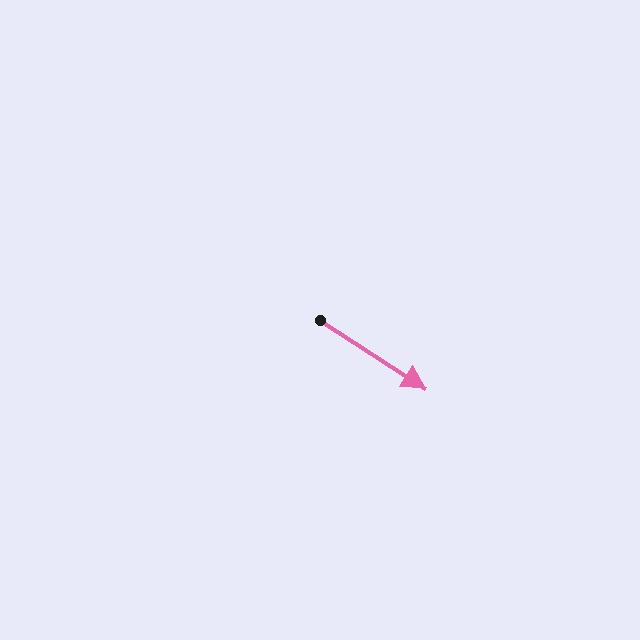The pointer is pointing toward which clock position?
Roughly 4 o'clock.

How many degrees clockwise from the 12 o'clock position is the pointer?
Approximately 123 degrees.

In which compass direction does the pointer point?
Southeast.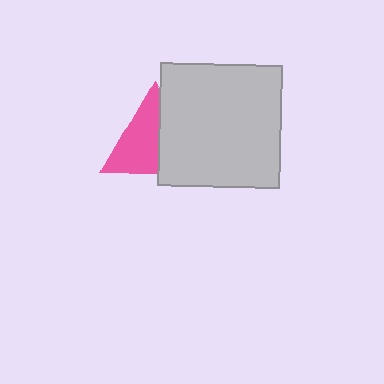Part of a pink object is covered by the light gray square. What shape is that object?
It is a triangle.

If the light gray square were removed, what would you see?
You would see the complete pink triangle.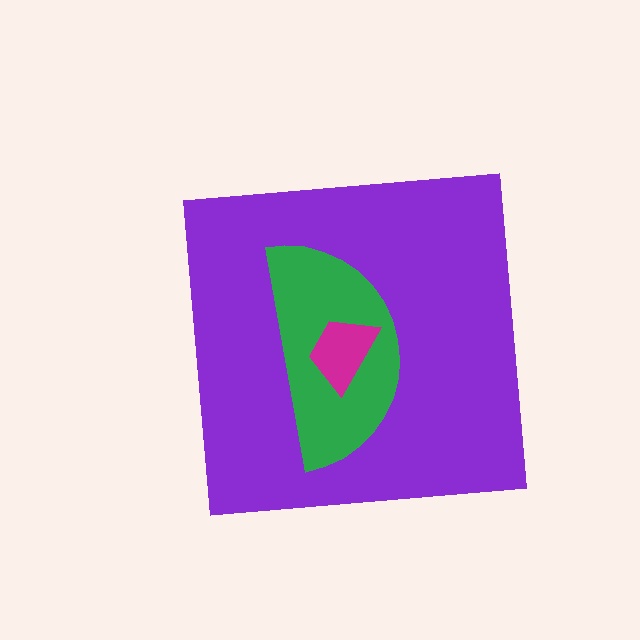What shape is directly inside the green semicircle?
The magenta trapezoid.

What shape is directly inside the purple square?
The green semicircle.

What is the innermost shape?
The magenta trapezoid.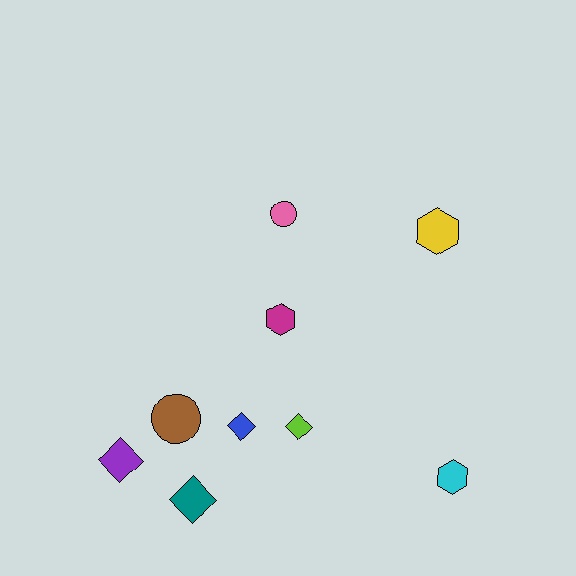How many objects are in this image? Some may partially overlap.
There are 9 objects.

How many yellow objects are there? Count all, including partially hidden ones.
There is 1 yellow object.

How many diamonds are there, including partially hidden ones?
There are 4 diamonds.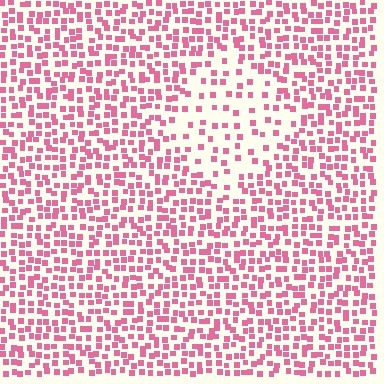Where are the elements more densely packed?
The elements are more densely packed outside the diamond boundary.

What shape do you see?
I see a diamond.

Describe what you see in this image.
The image contains small pink elements arranged at two different densities. A diamond-shaped region is visible where the elements are less densely packed than the surrounding area.